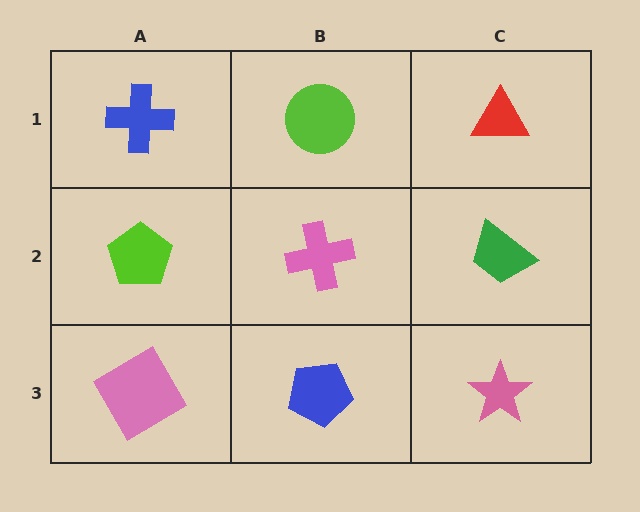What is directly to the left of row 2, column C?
A pink cross.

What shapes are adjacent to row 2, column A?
A blue cross (row 1, column A), a pink diamond (row 3, column A), a pink cross (row 2, column B).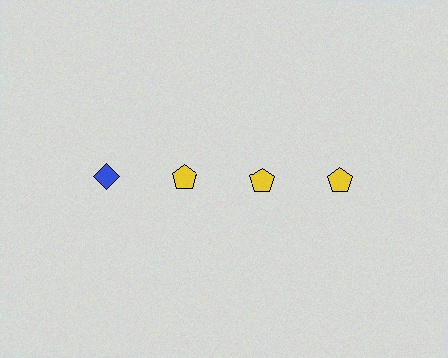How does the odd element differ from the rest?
It differs in both color (blue instead of yellow) and shape (diamond instead of pentagon).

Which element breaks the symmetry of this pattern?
The blue diamond in the top row, leftmost column breaks the symmetry. All other shapes are yellow pentagons.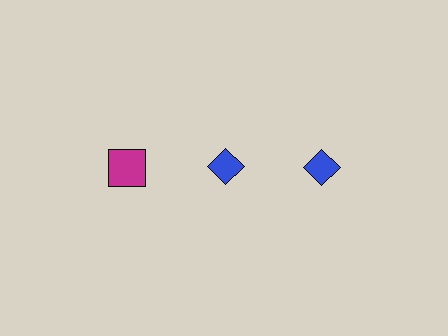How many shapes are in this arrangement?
There are 3 shapes arranged in a grid pattern.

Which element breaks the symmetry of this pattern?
The magenta square in the top row, leftmost column breaks the symmetry. All other shapes are blue diamonds.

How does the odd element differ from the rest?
It differs in both color (magenta instead of blue) and shape (square instead of diamond).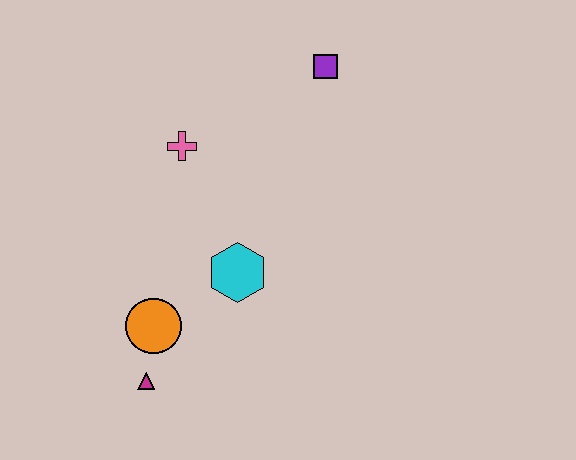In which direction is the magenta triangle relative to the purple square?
The magenta triangle is below the purple square.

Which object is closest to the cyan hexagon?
The orange circle is closest to the cyan hexagon.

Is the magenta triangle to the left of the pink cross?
Yes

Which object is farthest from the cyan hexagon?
The purple square is farthest from the cyan hexagon.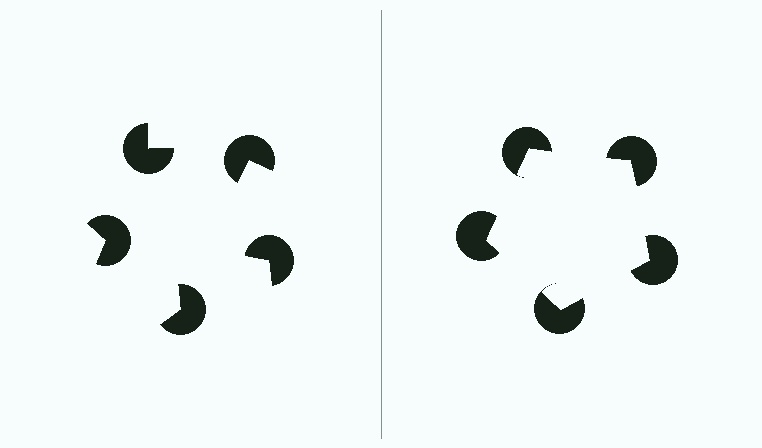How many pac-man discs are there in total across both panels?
10 — 5 on each side.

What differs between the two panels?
The pac-man discs are positioned identically on both sides; only the wedge orientations differ. On the right they align to a pentagon; on the left they are misaligned.